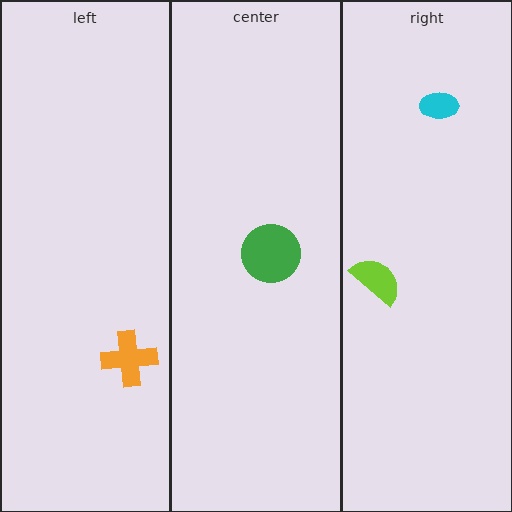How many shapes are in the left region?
1.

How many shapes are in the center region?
1.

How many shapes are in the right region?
2.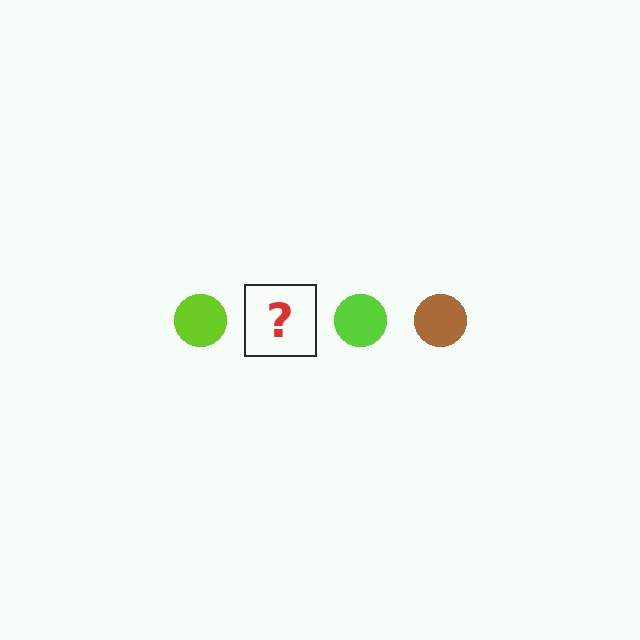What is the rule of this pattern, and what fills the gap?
The rule is that the pattern cycles through lime, brown circles. The gap should be filled with a brown circle.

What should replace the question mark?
The question mark should be replaced with a brown circle.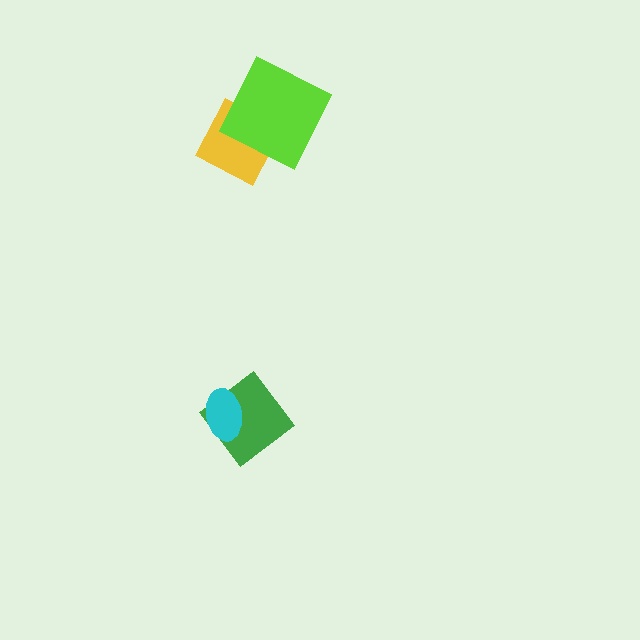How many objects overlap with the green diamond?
1 object overlaps with the green diamond.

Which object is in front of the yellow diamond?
The lime square is in front of the yellow diamond.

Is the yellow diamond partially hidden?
Yes, it is partially covered by another shape.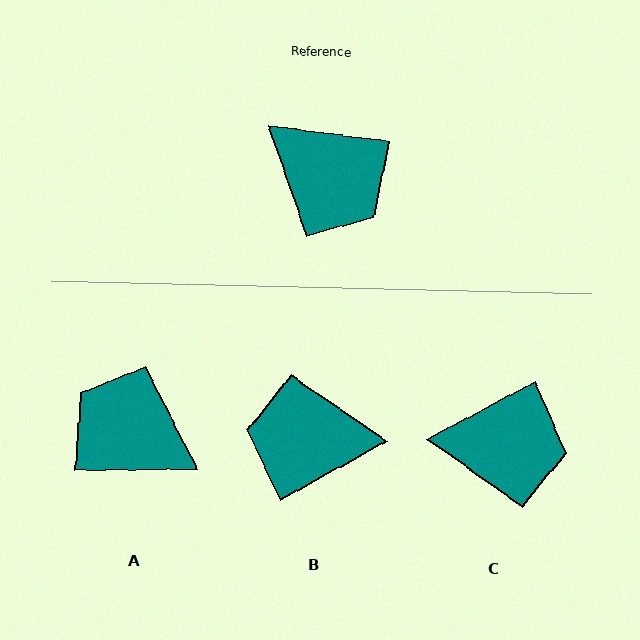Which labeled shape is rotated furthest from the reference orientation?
A, about 173 degrees away.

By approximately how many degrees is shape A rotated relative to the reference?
Approximately 173 degrees clockwise.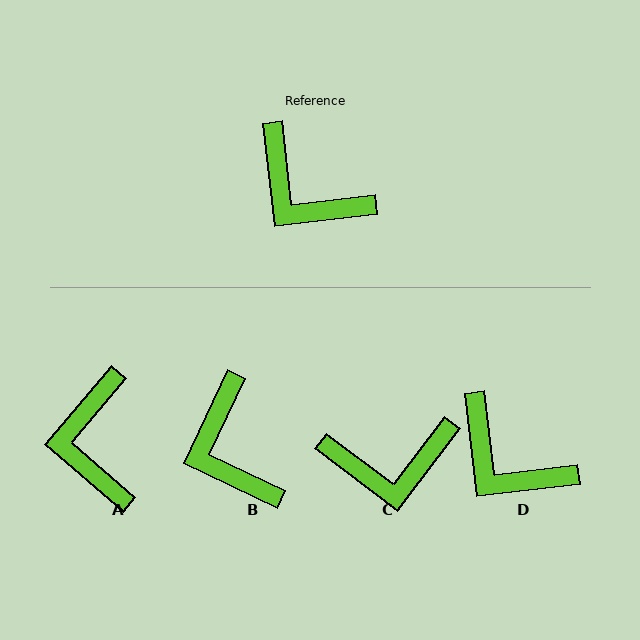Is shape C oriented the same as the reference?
No, it is off by about 46 degrees.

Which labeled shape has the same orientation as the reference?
D.